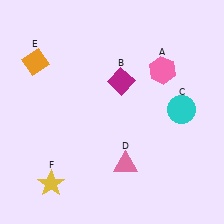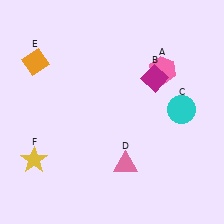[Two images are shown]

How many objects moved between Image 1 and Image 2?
2 objects moved between the two images.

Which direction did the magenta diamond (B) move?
The magenta diamond (B) moved right.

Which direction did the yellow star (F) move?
The yellow star (F) moved up.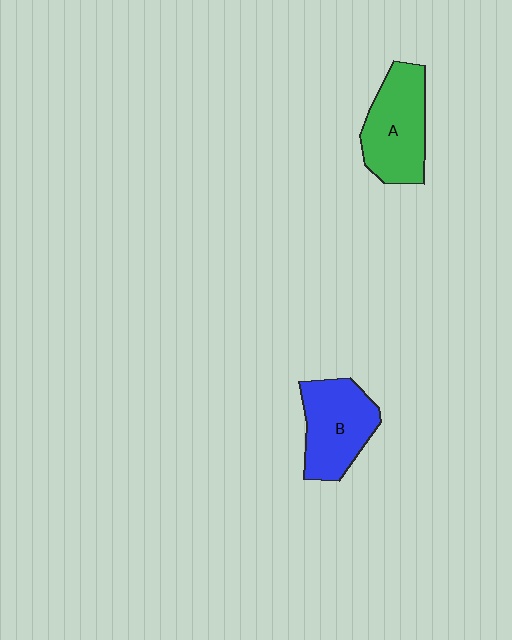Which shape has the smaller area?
Shape B (blue).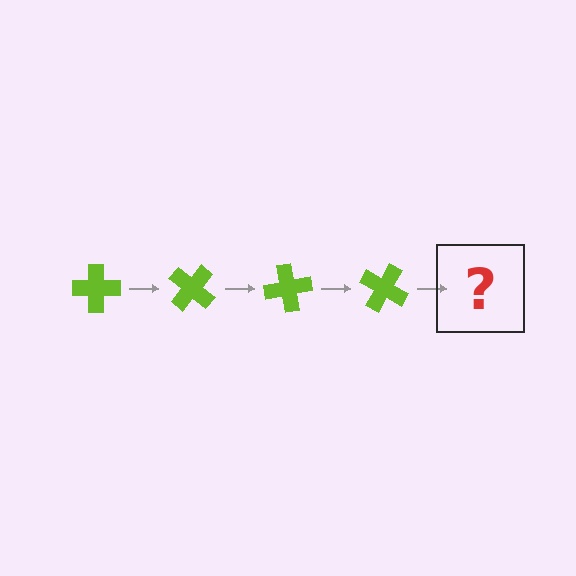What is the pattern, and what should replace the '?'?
The pattern is that the cross rotates 40 degrees each step. The '?' should be a lime cross rotated 160 degrees.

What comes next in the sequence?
The next element should be a lime cross rotated 160 degrees.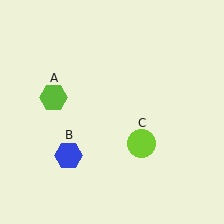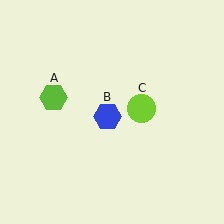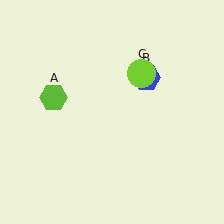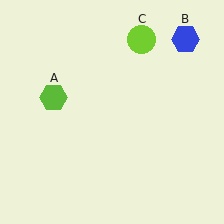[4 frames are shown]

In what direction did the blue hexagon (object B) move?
The blue hexagon (object B) moved up and to the right.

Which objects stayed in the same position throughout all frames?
Lime hexagon (object A) remained stationary.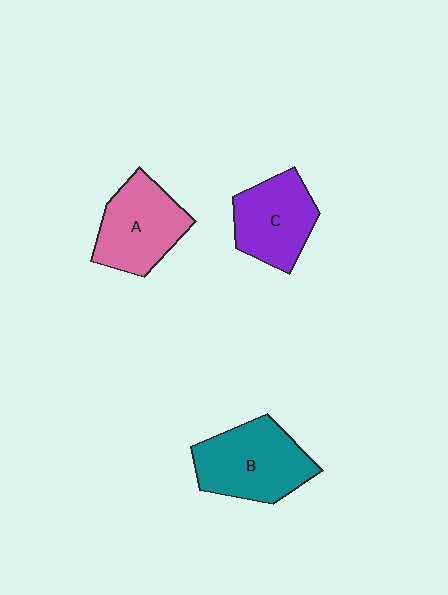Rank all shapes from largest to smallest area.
From largest to smallest: B (teal), A (pink), C (purple).